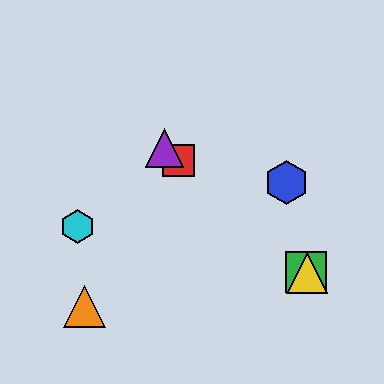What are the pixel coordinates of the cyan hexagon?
The cyan hexagon is at (78, 227).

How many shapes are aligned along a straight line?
4 shapes (the red square, the green square, the yellow triangle, the purple triangle) are aligned along a straight line.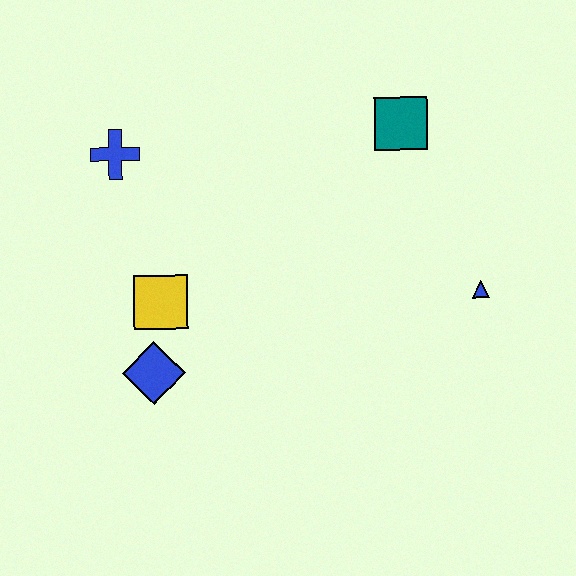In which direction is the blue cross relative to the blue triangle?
The blue cross is to the left of the blue triangle.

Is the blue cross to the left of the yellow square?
Yes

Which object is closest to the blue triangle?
The teal square is closest to the blue triangle.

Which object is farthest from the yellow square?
The blue triangle is farthest from the yellow square.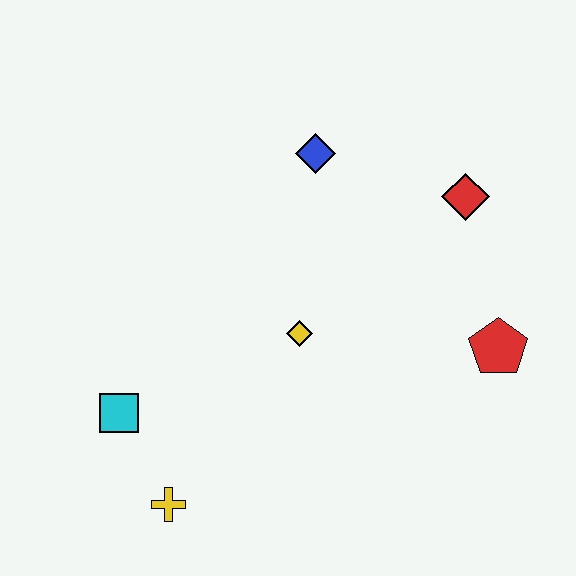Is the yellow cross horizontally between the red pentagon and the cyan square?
Yes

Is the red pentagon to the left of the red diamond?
No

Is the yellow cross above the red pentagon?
No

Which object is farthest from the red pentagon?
The cyan square is farthest from the red pentagon.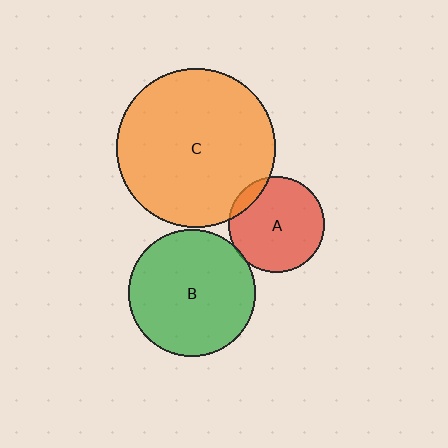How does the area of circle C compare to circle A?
Approximately 2.7 times.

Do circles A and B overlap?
Yes.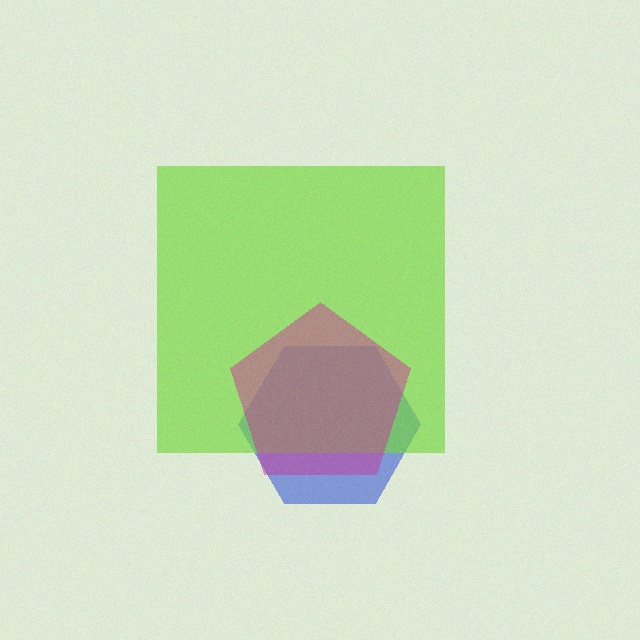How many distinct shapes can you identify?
There are 3 distinct shapes: a blue hexagon, a lime square, a magenta pentagon.